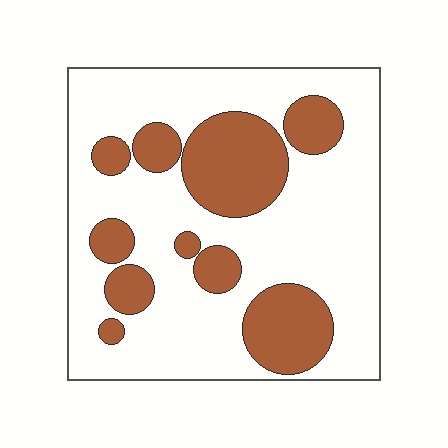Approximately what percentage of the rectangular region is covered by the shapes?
Approximately 30%.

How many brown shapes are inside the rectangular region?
10.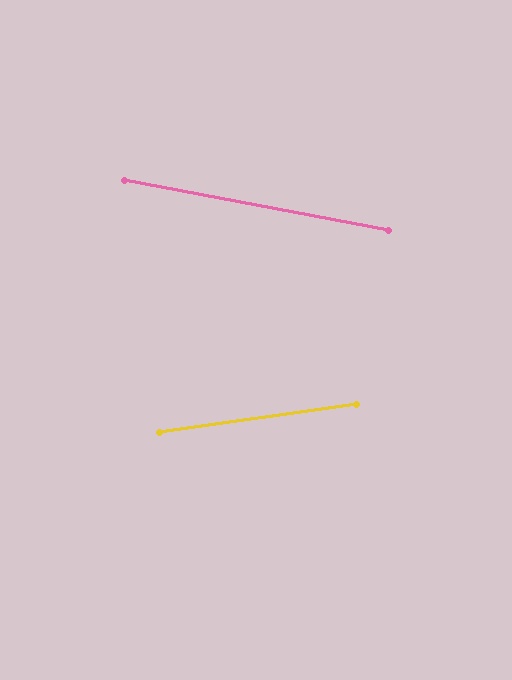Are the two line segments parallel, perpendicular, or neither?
Neither parallel nor perpendicular — they differ by about 19°.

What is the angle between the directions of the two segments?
Approximately 19 degrees.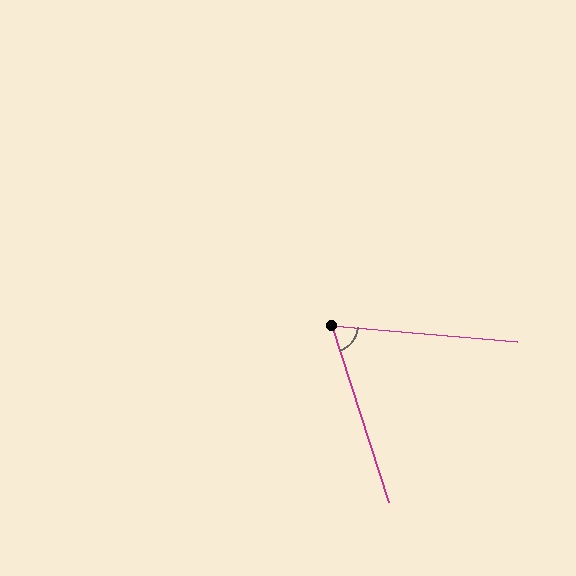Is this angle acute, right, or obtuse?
It is acute.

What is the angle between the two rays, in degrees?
Approximately 67 degrees.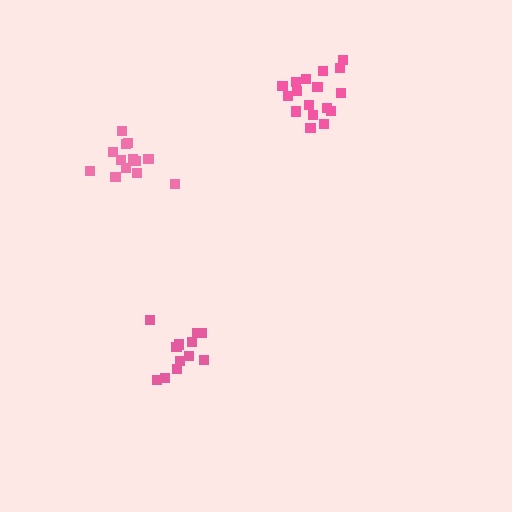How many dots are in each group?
Group 1: 12 dots, Group 2: 13 dots, Group 3: 17 dots (42 total).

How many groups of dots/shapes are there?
There are 3 groups.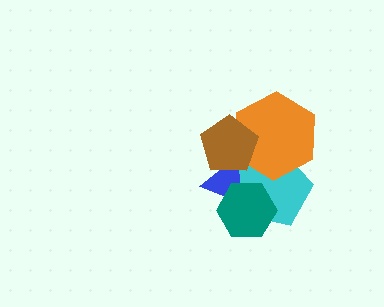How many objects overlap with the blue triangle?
4 objects overlap with the blue triangle.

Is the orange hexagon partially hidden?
Yes, it is partially covered by another shape.